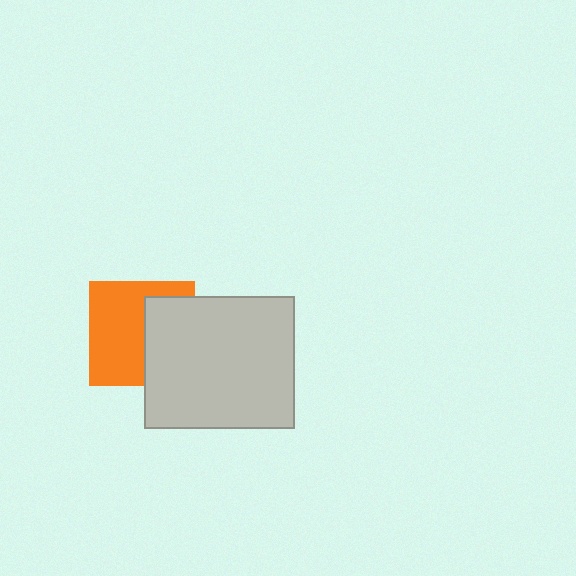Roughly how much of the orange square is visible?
About half of it is visible (roughly 58%).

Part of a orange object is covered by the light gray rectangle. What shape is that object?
It is a square.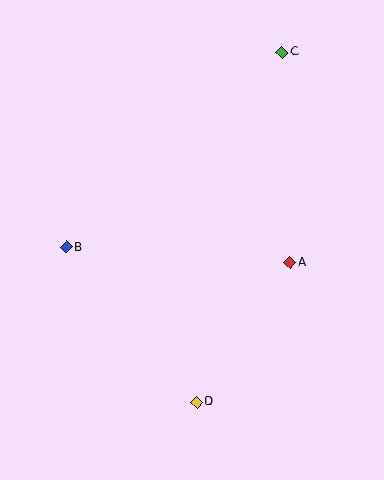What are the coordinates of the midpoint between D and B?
The midpoint between D and B is at (132, 325).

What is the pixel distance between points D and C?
The distance between D and C is 360 pixels.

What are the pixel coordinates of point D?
Point D is at (197, 402).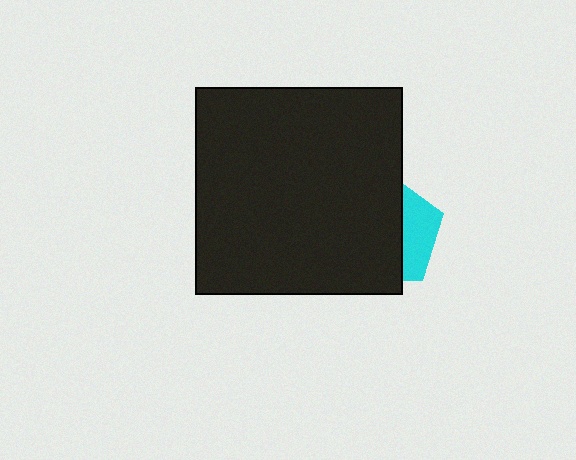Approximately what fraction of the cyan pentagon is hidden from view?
Roughly 70% of the cyan pentagon is hidden behind the black square.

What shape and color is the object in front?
The object in front is a black square.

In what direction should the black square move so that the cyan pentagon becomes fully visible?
The black square should move left. That is the shortest direction to clear the overlap and leave the cyan pentagon fully visible.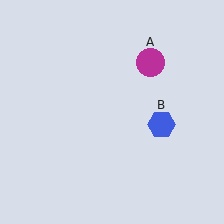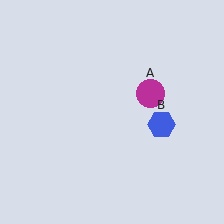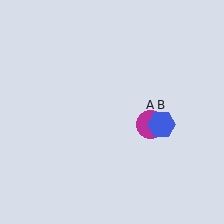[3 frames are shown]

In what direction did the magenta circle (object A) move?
The magenta circle (object A) moved down.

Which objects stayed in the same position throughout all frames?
Blue hexagon (object B) remained stationary.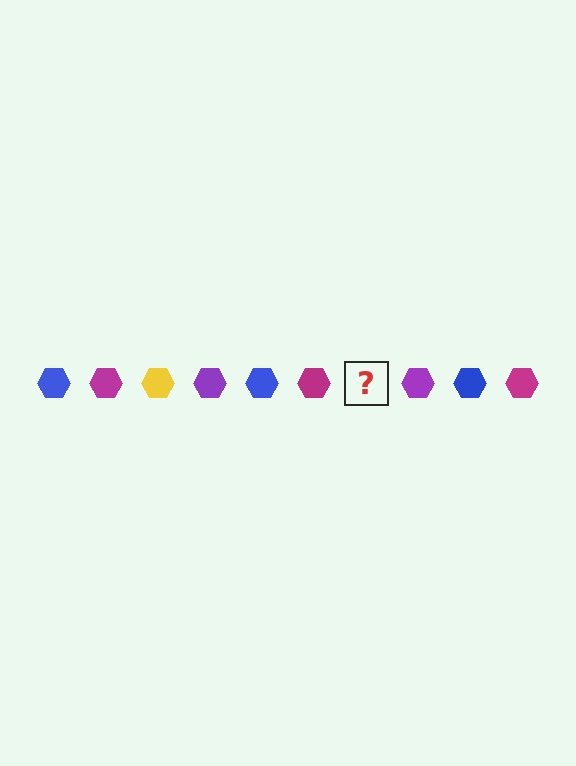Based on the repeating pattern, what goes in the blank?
The blank should be a yellow hexagon.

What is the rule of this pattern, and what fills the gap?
The rule is that the pattern cycles through blue, magenta, yellow, purple hexagons. The gap should be filled with a yellow hexagon.